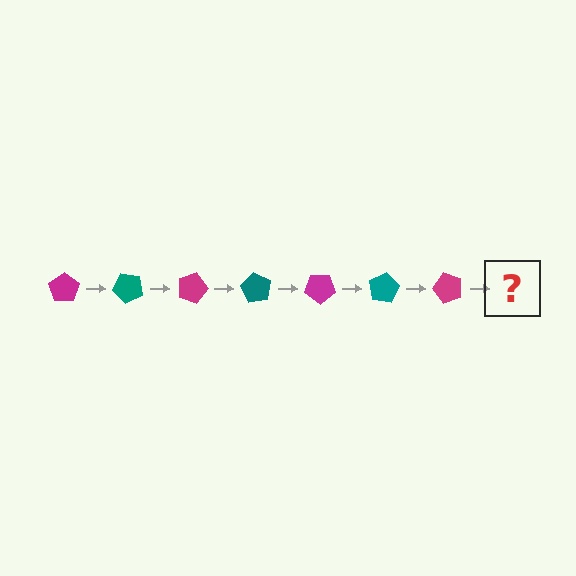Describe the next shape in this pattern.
It should be a teal pentagon, rotated 315 degrees from the start.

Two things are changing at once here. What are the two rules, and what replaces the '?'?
The two rules are that it rotates 45 degrees each step and the color cycles through magenta and teal. The '?' should be a teal pentagon, rotated 315 degrees from the start.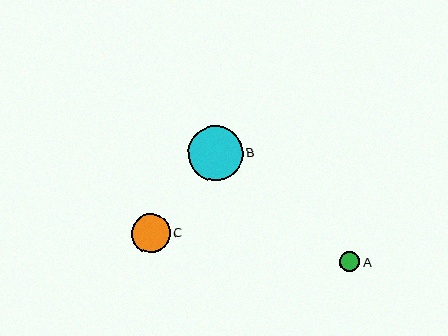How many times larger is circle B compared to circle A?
Circle B is approximately 2.7 times the size of circle A.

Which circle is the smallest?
Circle A is the smallest with a size of approximately 20 pixels.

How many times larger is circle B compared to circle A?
Circle B is approximately 2.7 times the size of circle A.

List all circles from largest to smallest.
From largest to smallest: B, C, A.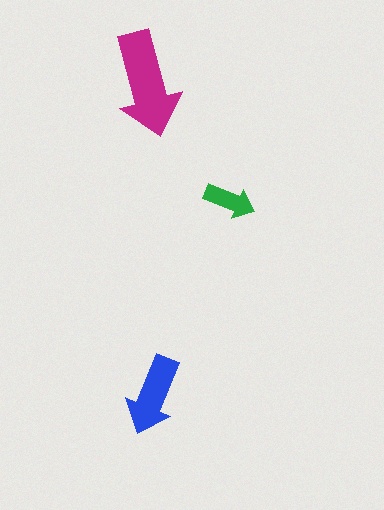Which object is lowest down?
The blue arrow is bottommost.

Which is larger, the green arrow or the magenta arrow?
The magenta one.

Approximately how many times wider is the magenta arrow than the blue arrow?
About 1.5 times wider.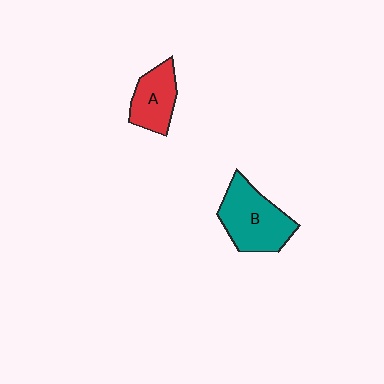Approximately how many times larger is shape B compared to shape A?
Approximately 1.5 times.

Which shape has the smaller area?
Shape A (red).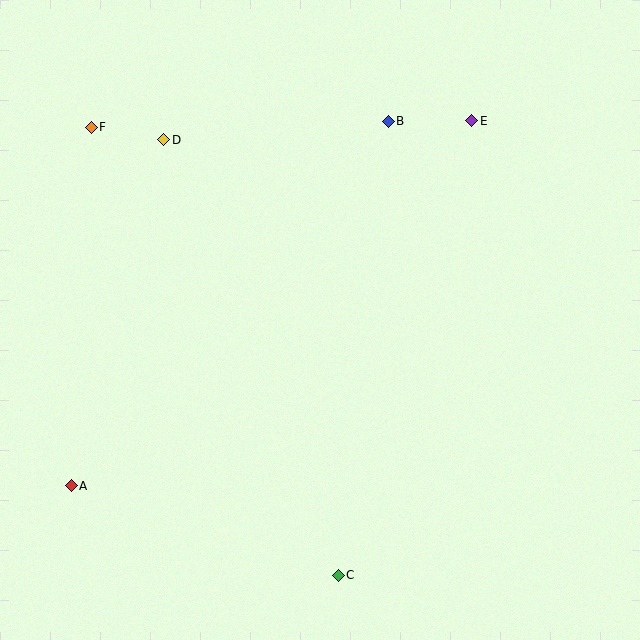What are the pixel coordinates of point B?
Point B is at (388, 121).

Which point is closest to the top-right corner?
Point E is closest to the top-right corner.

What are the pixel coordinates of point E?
Point E is at (472, 121).